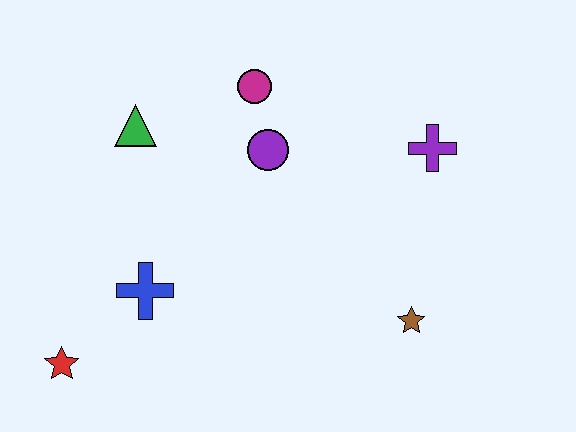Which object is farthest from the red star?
The purple cross is farthest from the red star.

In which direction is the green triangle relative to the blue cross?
The green triangle is above the blue cross.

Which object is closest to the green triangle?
The magenta circle is closest to the green triangle.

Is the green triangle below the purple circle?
No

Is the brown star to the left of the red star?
No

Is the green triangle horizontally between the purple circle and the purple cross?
No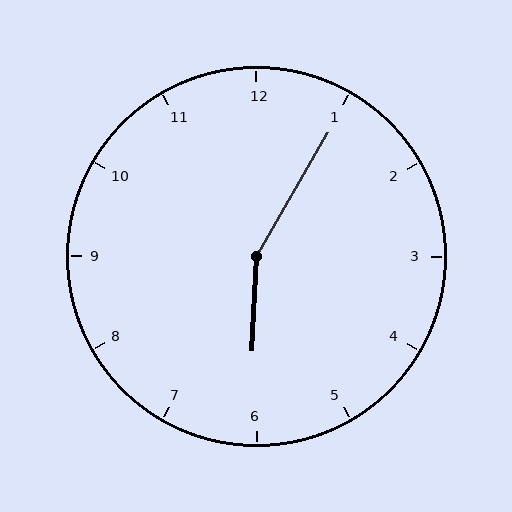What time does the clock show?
6:05.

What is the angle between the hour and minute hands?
Approximately 152 degrees.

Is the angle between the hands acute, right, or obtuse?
It is obtuse.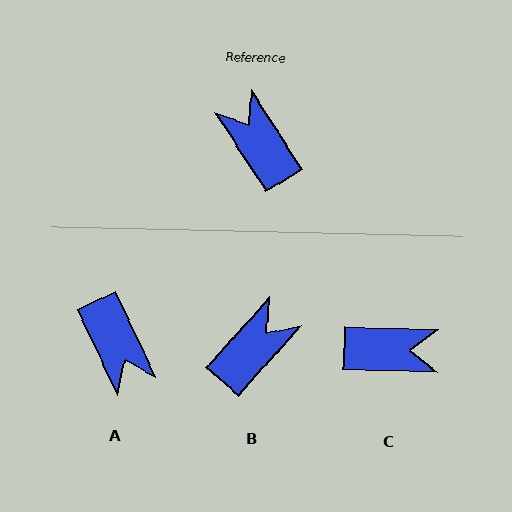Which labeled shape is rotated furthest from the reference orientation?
A, about 173 degrees away.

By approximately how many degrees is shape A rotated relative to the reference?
Approximately 173 degrees counter-clockwise.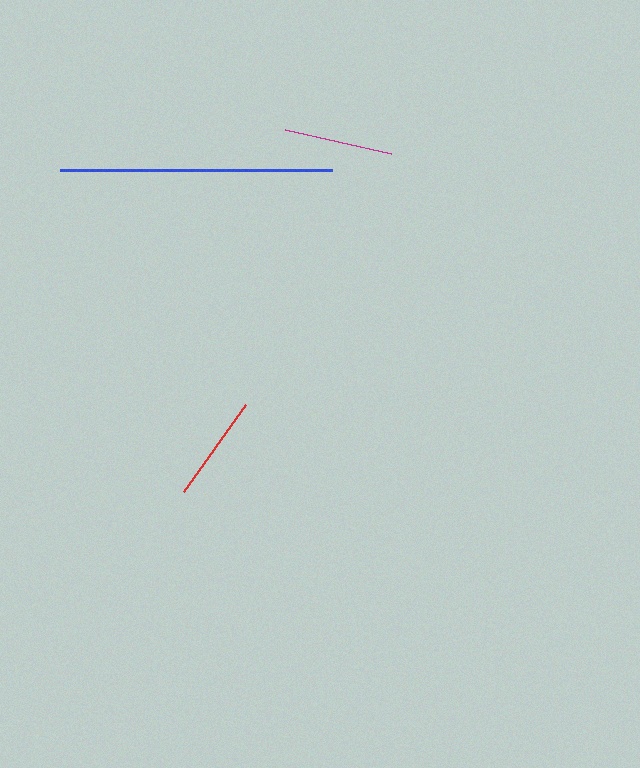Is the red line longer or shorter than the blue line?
The blue line is longer than the red line.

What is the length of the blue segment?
The blue segment is approximately 272 pixels long.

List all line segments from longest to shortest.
From longest to shortest: blue, magenta, red.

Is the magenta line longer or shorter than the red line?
The magenta line is longer than the red line.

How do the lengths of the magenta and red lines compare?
The magenta and red lines are approximately the same length.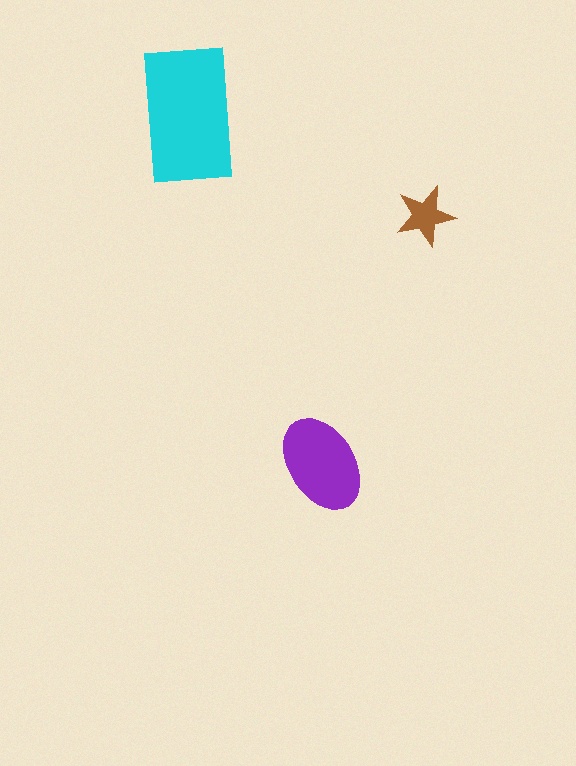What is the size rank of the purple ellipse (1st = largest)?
2nd.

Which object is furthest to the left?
The cyan rectangle is leftmost.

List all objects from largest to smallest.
The cyan rectangle, the purple ellipse, the brown star.